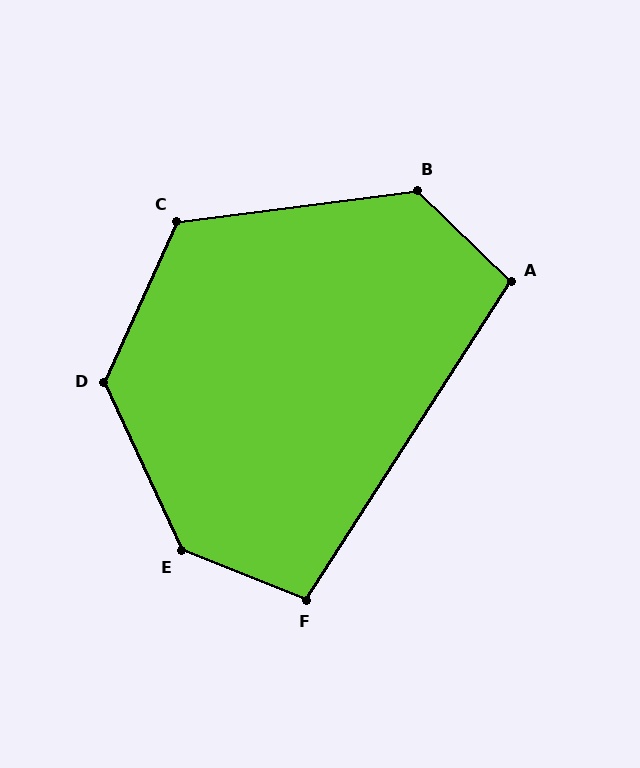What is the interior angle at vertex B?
Approximately 128 degrees (obtuse).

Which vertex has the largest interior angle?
E, at approximately 137 degrees.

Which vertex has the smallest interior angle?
F, at approximately 101 degrees.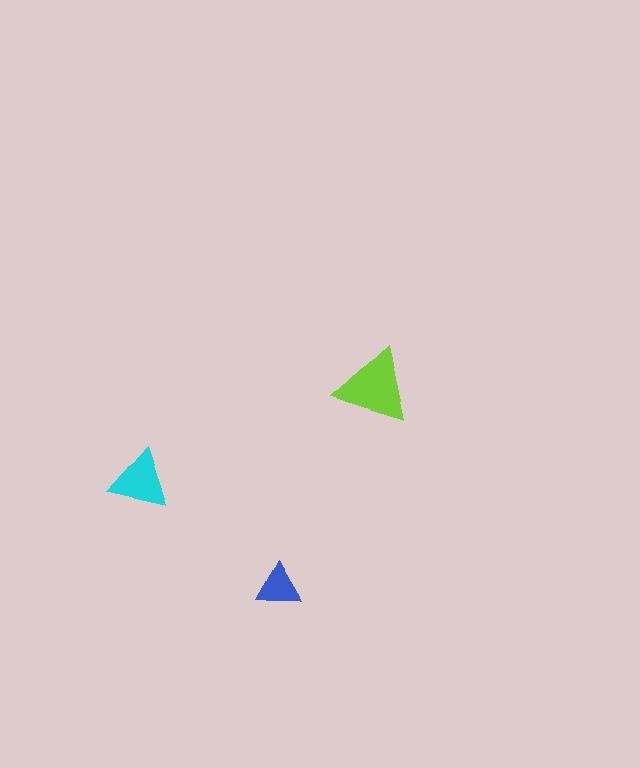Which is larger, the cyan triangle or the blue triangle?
The cyan one.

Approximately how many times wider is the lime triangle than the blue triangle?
About 1.5 times wider.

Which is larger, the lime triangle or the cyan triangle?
The lime one.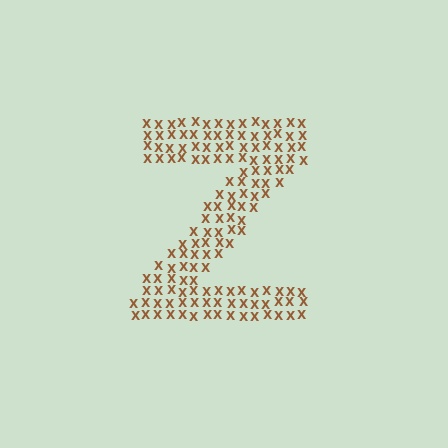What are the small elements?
The small elements are letter X's.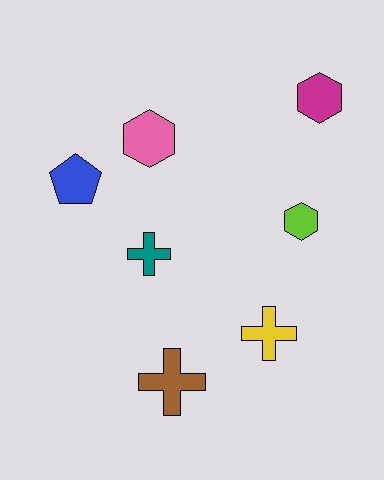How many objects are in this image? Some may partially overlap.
There are 7 objects.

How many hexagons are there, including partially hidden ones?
There are 3 hexagons.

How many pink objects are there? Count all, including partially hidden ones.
There is 1 pink object.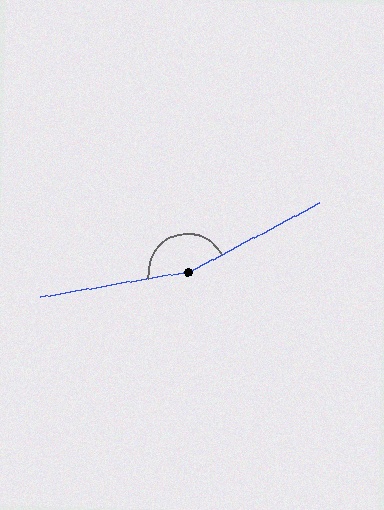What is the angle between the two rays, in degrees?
Approximately 162 degrees.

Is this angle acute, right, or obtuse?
It is obtuse.